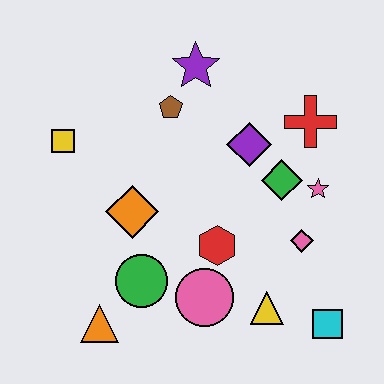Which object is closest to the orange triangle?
The green circle is closest to the orange triangle.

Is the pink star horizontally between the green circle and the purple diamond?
No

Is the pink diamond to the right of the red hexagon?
Yes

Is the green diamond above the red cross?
No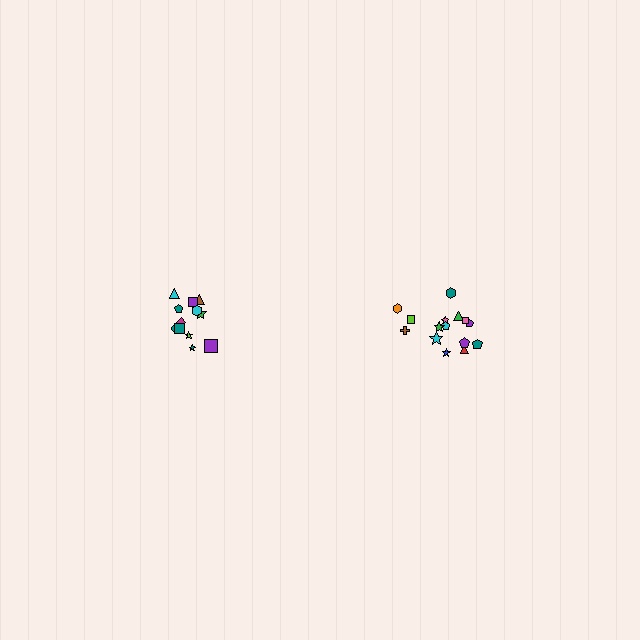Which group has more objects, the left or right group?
The right group.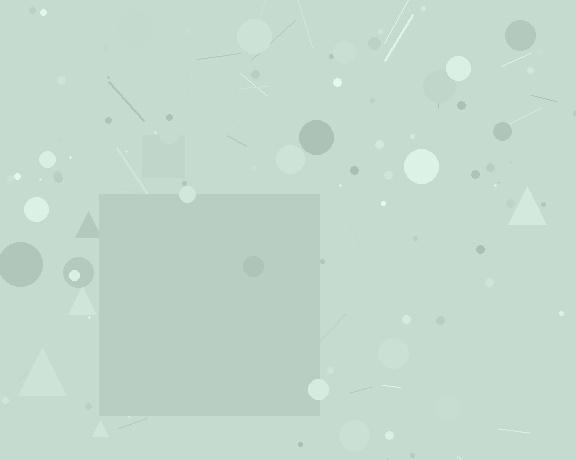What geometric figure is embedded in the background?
A square is embedded in the background.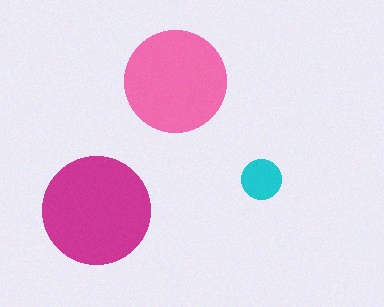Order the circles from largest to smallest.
the magenta one, the pink one, the cyan one.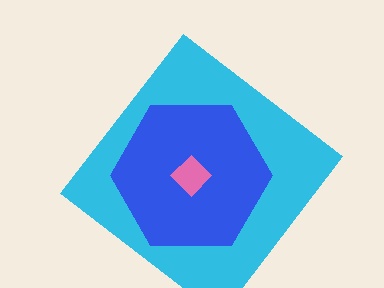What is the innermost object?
The pink diamond.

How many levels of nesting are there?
3.